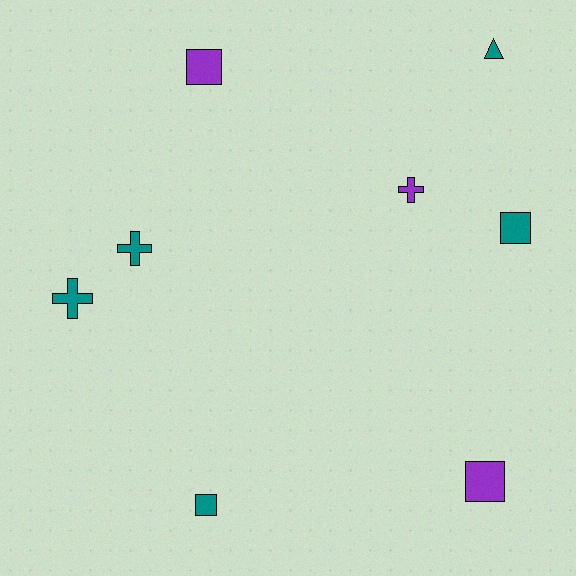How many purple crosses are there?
There is 1 purple cross.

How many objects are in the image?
There are 8 objects.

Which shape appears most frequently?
Square, with 4 objects.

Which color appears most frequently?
Teal, with 5 objects.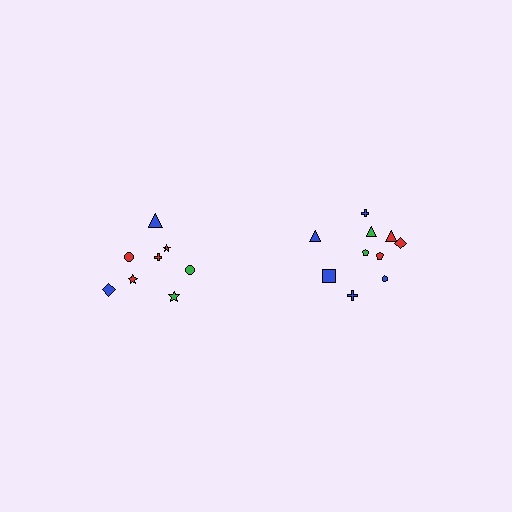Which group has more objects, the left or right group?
The right group.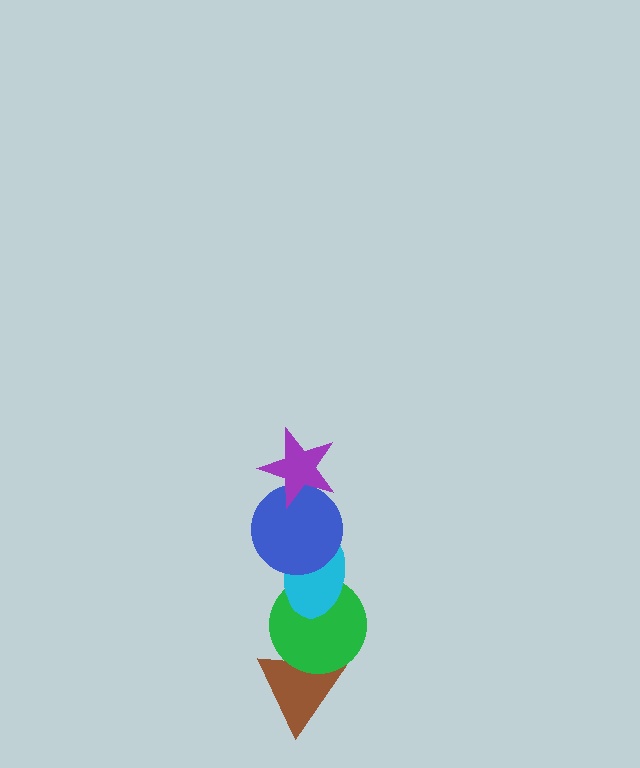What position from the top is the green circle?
The green circle is 4th from the top.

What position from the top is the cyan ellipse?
The cyan ellipse is 3rd from the top.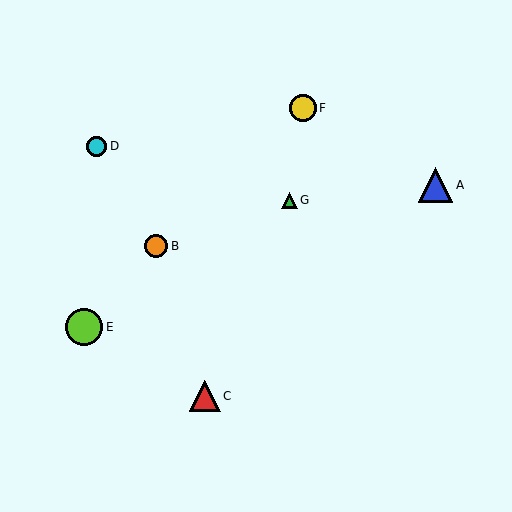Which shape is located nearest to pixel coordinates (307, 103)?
The yellow circle (labeled F) at (303, 108) is nearest to that location.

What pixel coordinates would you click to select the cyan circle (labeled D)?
Click at (96, 146) to select the cyan circle D.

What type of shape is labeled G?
Shape G is a green triangle.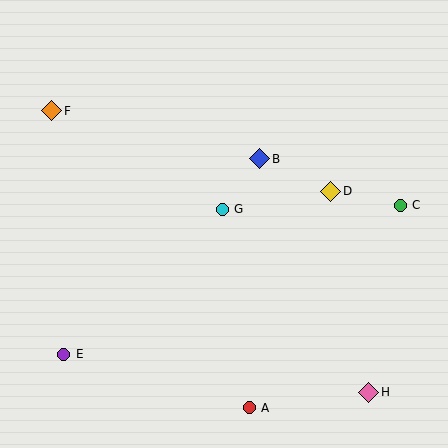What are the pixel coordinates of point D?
Point D is at (331, 191).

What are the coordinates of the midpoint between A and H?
The midpoint between A and H is at (309, 400).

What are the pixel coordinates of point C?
Point C is at (400, 205).